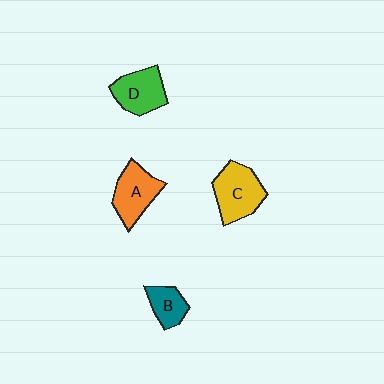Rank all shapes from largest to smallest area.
From largest to smallest: C (yellow), A (orange), D (green), B (teal).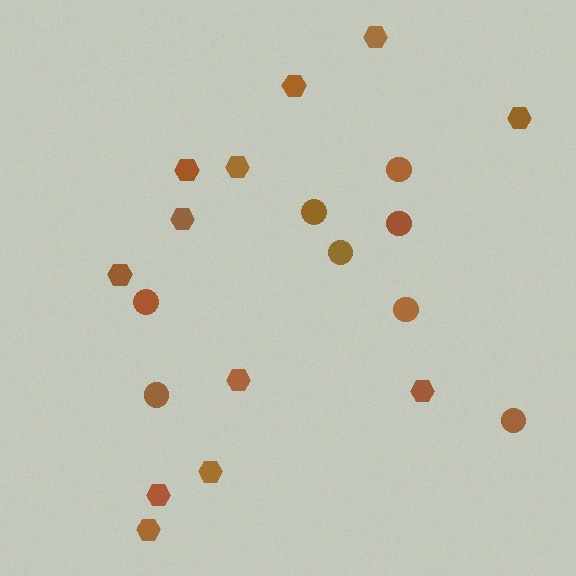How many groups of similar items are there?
There are 2 groups: one group of circles (8) and one group of hexagons (12).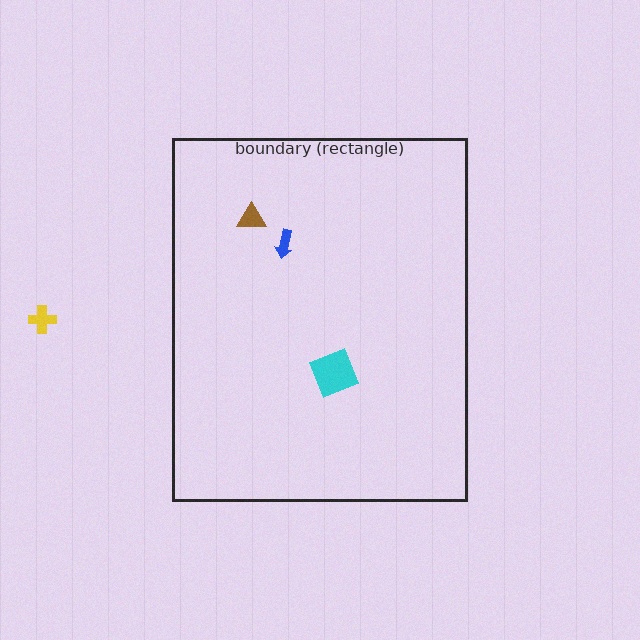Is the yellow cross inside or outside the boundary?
Outside.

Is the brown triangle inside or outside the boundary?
Inside.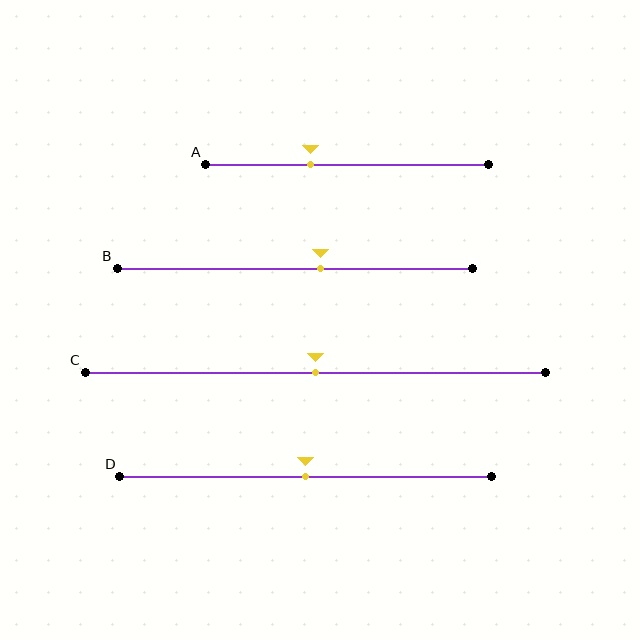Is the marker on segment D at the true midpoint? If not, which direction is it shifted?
Yes, the marker on segment D is at the true midpoint.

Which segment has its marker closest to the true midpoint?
Segment C has its marker closest to the true midpoint.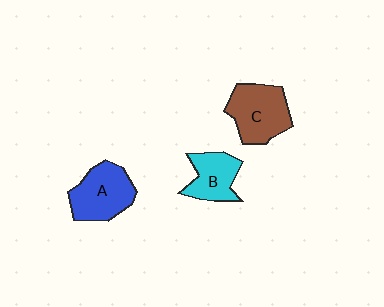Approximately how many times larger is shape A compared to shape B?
Approximately 1.3 times.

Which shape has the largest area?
Shape C (brown).